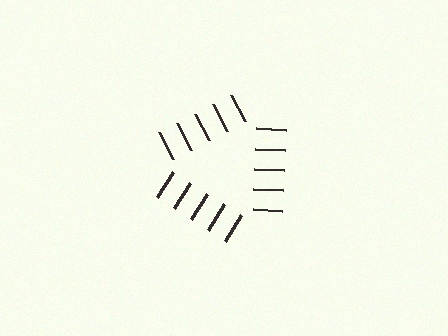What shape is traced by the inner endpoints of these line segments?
An illusory triangle — the line segments terminate on its edges but no continuous stroke is drawn.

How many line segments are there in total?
15 — 5 along each of the 3 edges.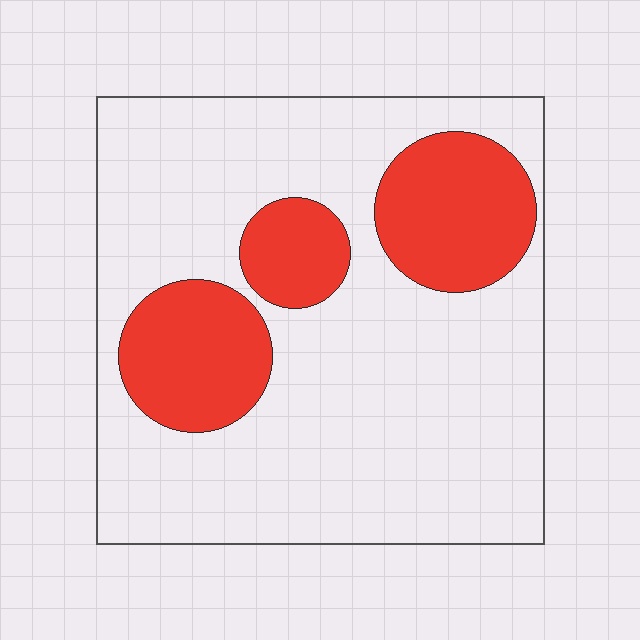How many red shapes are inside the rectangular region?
3.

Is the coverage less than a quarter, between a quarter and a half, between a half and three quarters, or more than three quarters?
Less than a quarter.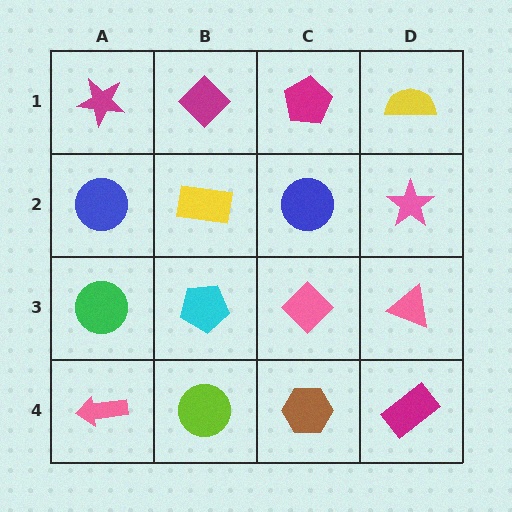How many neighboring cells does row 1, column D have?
2.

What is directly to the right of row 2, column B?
A blue circle.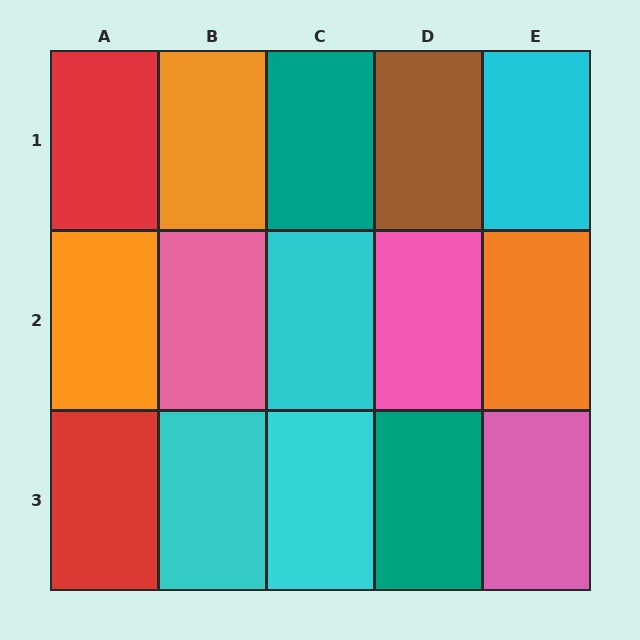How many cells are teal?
2 cells are teal.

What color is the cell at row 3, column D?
Teal.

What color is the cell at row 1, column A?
Red.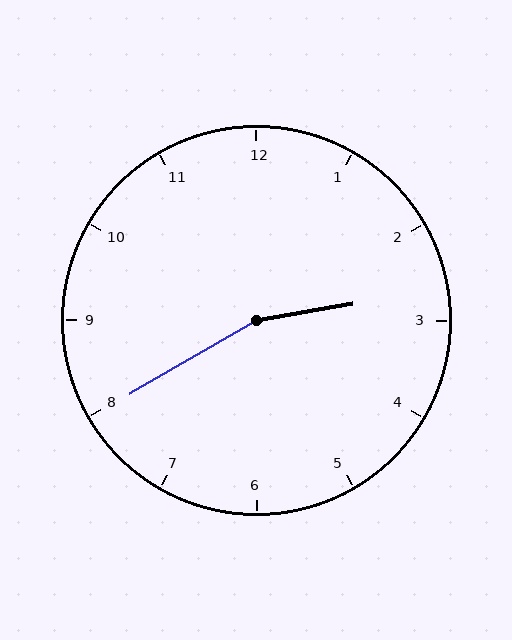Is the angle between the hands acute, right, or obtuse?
It is obtuse.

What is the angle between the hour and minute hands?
Approximately 160 degrees.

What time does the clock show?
2:40.